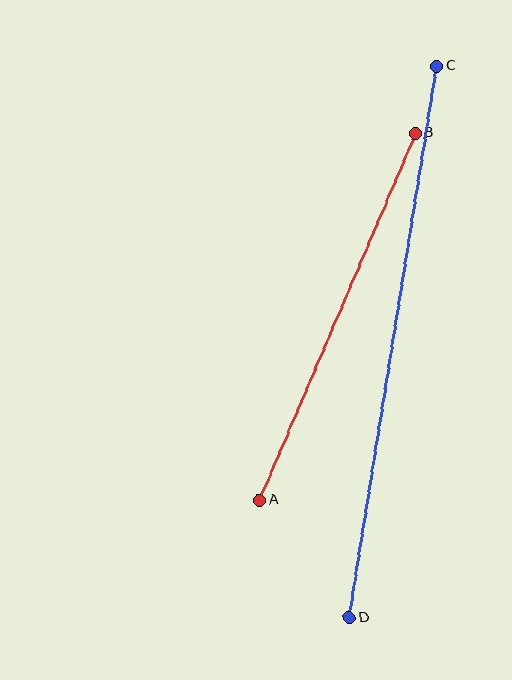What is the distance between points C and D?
The distance is approximately 559 pixels.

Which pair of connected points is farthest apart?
Points C and D are farthest apart.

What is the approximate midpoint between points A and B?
The midpoint is at approximately (338, 317) pixels.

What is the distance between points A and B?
The distance is approximately 399 pixels.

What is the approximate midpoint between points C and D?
The midpoint is at approximately (393, 342) pixels.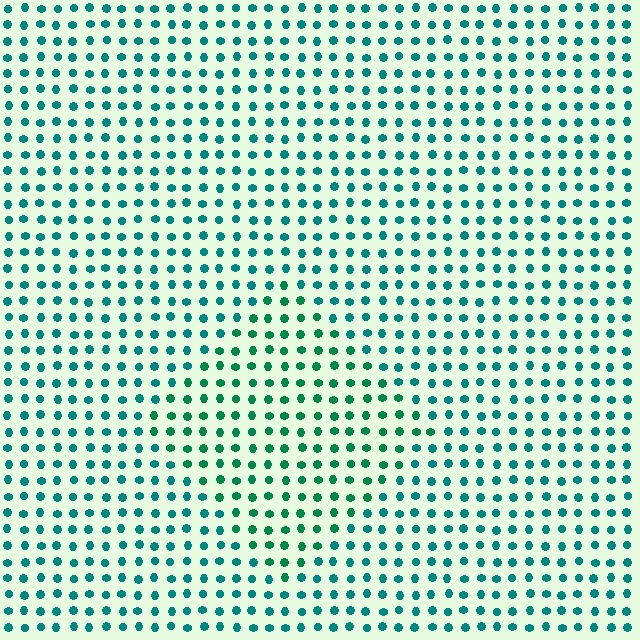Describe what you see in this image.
The image is filled with small teal elements in a uniform arrangement. A diamond-shaped region is visible where the elements are tinted to a slightly different hue, forming a subtle color boundary.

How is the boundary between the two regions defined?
The boundary is defined purely by a slight shift in hue (about 24 degrees). Spacing, size, and orientation are identical on both sides.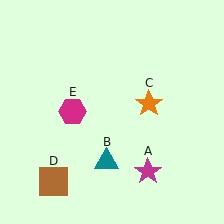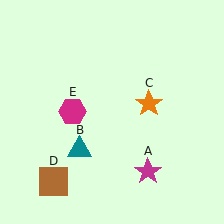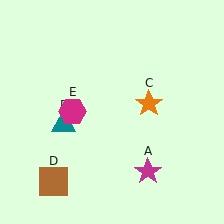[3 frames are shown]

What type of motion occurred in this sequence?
The teal triangle (object B) rotated clockwise around the center of the scene.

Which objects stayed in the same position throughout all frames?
Magenta star (object A) and orange star (object C) and brown square (object D) and magenta hexagon (object E) remained stationary.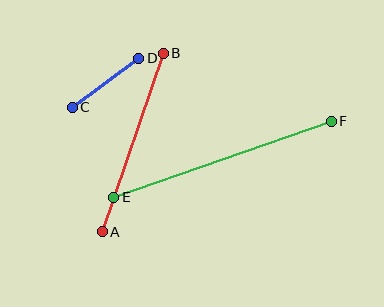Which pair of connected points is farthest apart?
Points E and F are farthest apart.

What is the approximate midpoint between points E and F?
The midpoint is at approximately (222, 159) pixels.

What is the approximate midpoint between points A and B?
The midpoint is at approximately (133, 143) pixels.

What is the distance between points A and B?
The distance is approximately 189 pixels.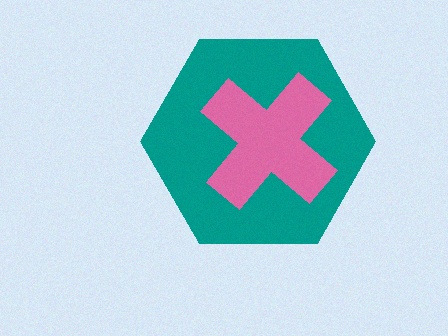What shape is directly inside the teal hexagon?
The pink cross.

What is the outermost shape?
The teal hexagon.